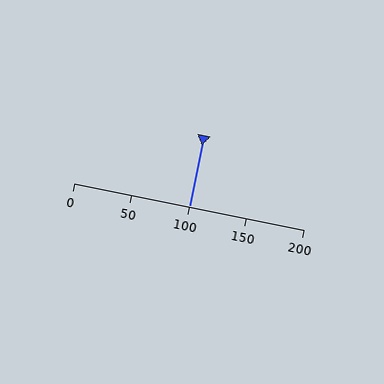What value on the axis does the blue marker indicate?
The marker indicates approximately 100.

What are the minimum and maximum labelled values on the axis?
The axis runs from 0 to 200.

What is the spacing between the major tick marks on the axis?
The major ticks are spaced 50 apart.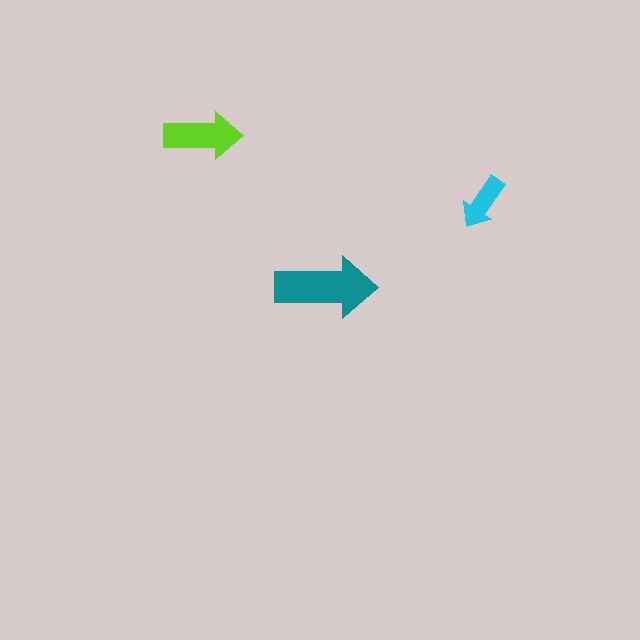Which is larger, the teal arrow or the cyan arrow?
The teal one.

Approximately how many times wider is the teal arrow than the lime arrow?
About 1.5 times wider.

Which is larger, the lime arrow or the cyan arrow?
The lime one.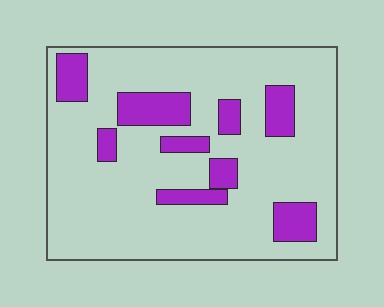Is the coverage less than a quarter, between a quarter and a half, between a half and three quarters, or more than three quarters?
Less than a quarter.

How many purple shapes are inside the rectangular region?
9.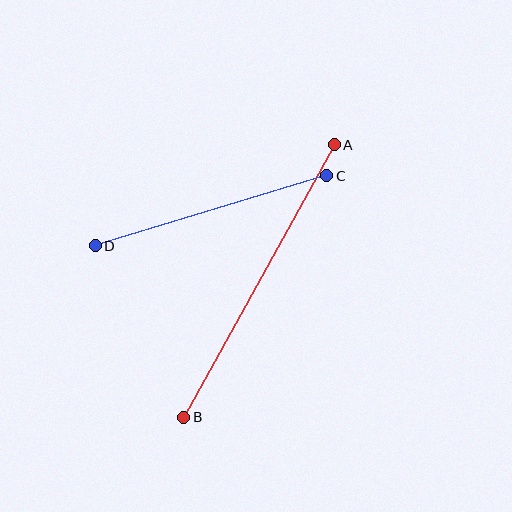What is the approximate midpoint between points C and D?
The midpoint is at approximately (211, 211) pixels.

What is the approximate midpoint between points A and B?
The midpoint is at approximately (259, 281) pixels.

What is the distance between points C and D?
The distance is approximately 242 pixels.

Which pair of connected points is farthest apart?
Points A and B are farthest apart.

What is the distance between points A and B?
The distance is approximately 311 pixels.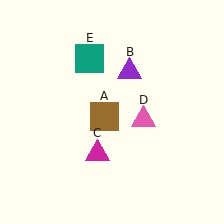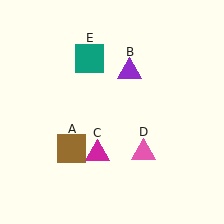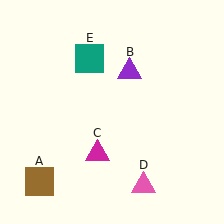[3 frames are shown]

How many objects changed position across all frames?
2 objects changed position: brown square (object A), pink triangle (object D).